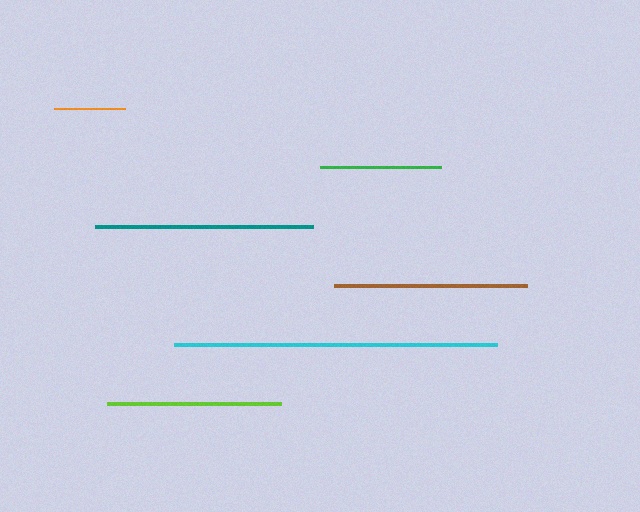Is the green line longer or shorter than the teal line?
The teal line is longer than the green line.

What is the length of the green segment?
The green segment is approximately 121 pixels long.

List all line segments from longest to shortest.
From longest to shortest: cyan, teal, brown, lime, green, orange.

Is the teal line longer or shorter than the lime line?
The teal line is longer than the lime line.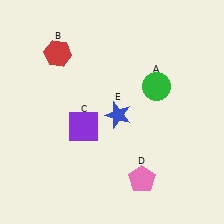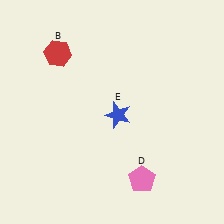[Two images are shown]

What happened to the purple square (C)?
The purple square (C) was removed in Image 2. It was in the bottom-left area of Image 1.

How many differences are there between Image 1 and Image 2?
There are 2 differences between the two images.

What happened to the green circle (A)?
The green circle (A) was removed in Image 2. It was in the top-right area of Image 1.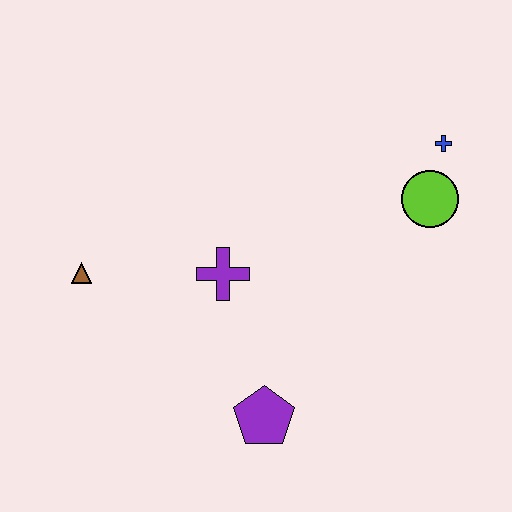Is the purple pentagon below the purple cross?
Yes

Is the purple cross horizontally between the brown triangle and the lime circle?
Yes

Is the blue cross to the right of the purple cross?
Yes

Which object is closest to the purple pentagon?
The purple cross is closest to the purple pentagon.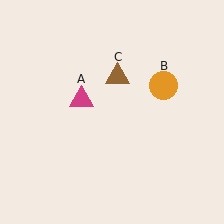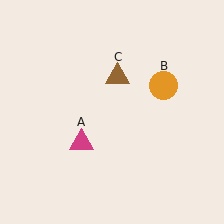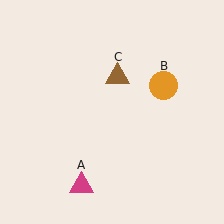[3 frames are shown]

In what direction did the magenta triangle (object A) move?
The magenta triangle (object A) moved down.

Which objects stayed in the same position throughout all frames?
Orange circle (object B) and brown triangle (object C) remained stationary.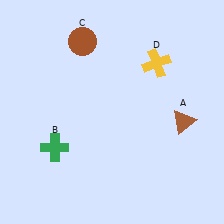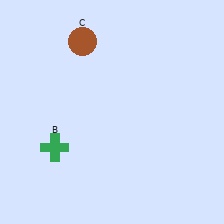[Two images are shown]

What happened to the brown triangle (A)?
The brown triangle (A) was removed in Image 2. It was in the bottom-right area of Image 1.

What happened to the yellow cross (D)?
The yellow cross (D) was removed in Image 2. It was in the top-right area of Image 1.